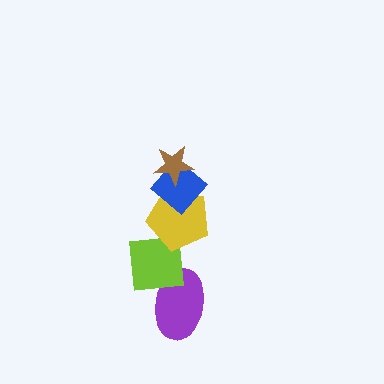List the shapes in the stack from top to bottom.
From top to bottom: the brown star, the blue diamond, the yellow pentagon, the lime square, the purple ellipse.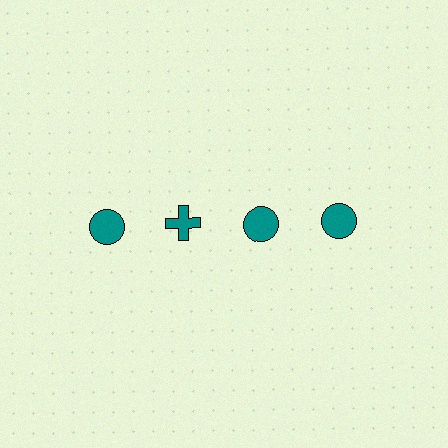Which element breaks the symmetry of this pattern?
The teal cross in the top row, second from left column breaks the symmetry. All other shapes are teal circles.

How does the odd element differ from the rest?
It has a different shape: cross instead of circle.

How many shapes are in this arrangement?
There are 4 shapes arranged in a grid pattern.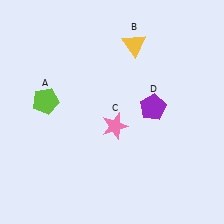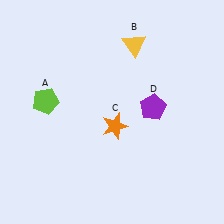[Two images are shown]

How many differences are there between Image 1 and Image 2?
There is 1 difference between the two images.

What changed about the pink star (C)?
In Image 1, C is pink. In Image 2, it changed to orange.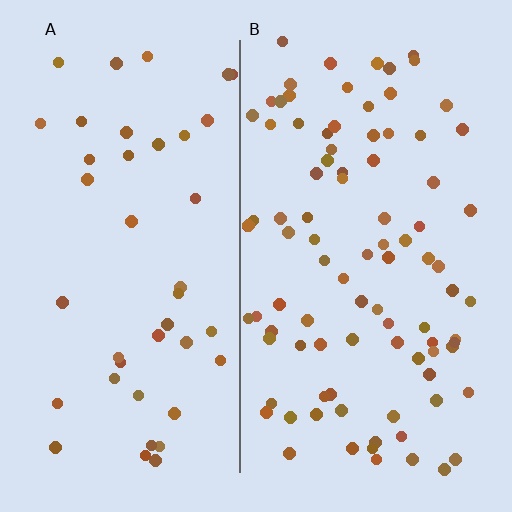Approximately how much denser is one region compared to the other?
Approximately 2.2× — region B over region A.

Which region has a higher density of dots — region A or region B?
B (the right).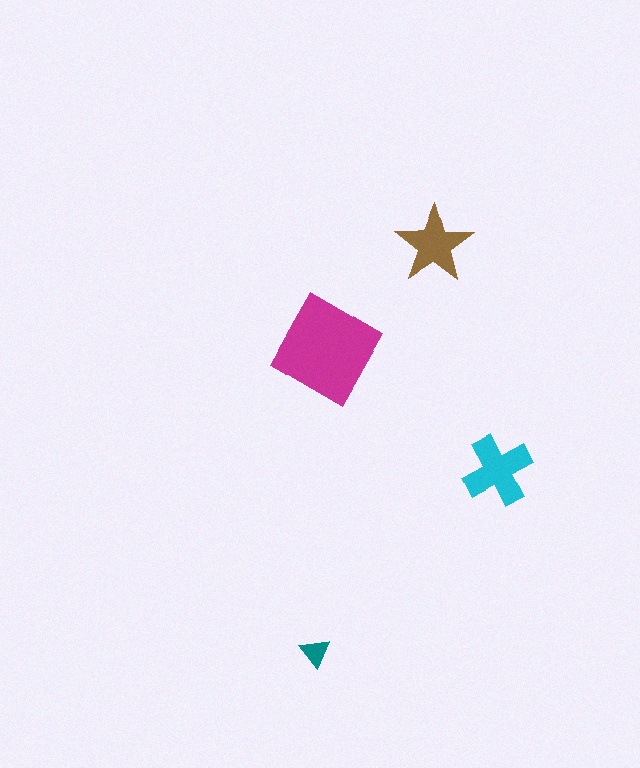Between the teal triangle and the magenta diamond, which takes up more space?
The magenta diamond.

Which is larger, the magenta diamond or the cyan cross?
The magenta diamond.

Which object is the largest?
The magenta diamond.